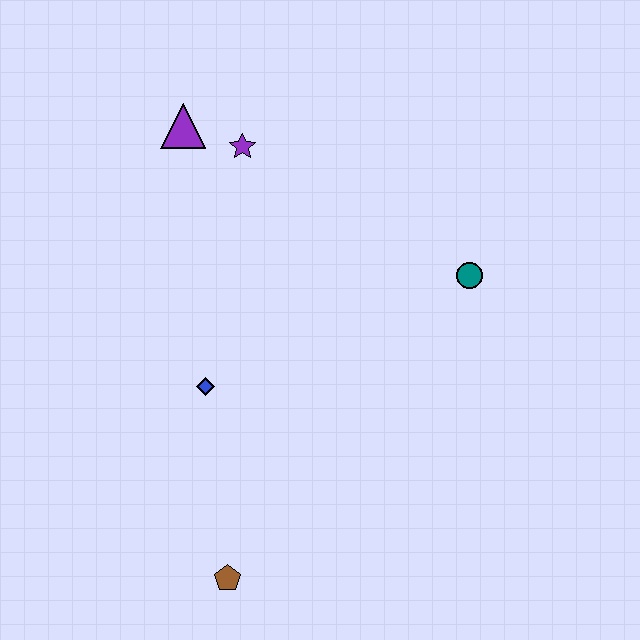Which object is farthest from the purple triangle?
The brown pentagon is farthest from the purple triangle.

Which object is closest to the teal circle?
The purple star is closest to the teal circle.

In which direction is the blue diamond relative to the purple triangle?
The blue diamond is below the purple triangle.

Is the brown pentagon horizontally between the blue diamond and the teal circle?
Yes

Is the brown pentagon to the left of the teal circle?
Yes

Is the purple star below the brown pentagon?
No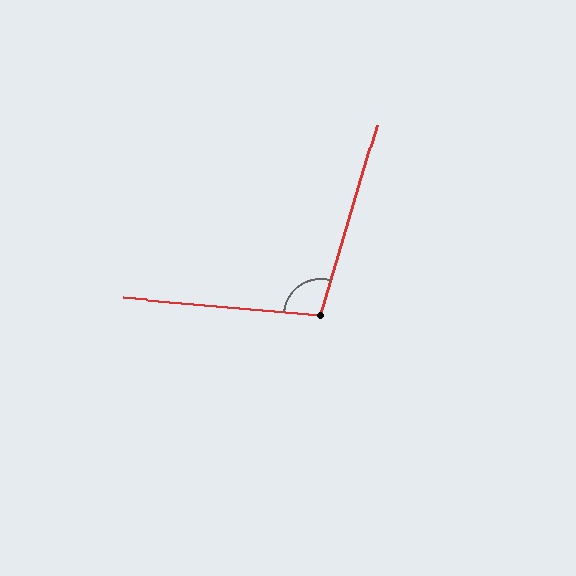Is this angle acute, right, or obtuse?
It is obtuse.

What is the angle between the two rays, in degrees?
Approximately 101 degrees.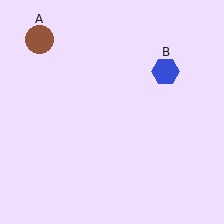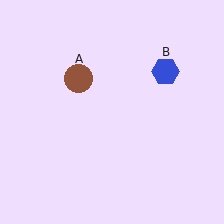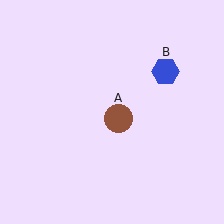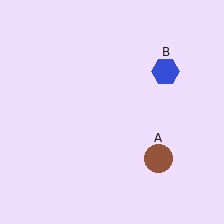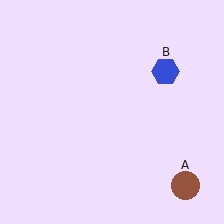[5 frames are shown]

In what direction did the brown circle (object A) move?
The brown circle (object A) moved down and to the right.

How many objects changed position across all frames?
1 object changed position: brown circle (object A).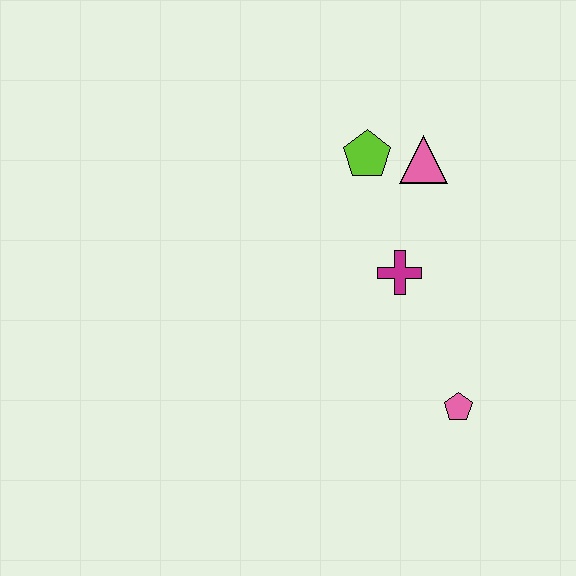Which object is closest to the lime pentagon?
The pink triangle is closest to the lime pentagon.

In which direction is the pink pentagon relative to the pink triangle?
The pink pentagon is below the pink triangle.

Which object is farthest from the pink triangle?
The pink pentagon is farthest from the pink triangle.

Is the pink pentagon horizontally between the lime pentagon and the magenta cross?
No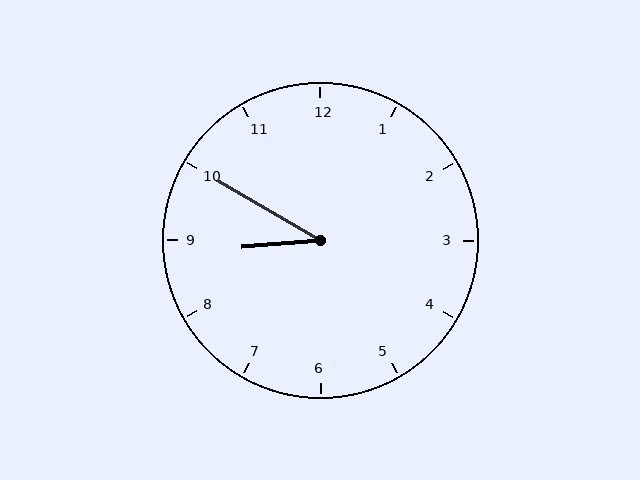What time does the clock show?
8:50.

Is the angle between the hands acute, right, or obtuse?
It is acute.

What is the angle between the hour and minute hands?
Approximately 35 degrees.